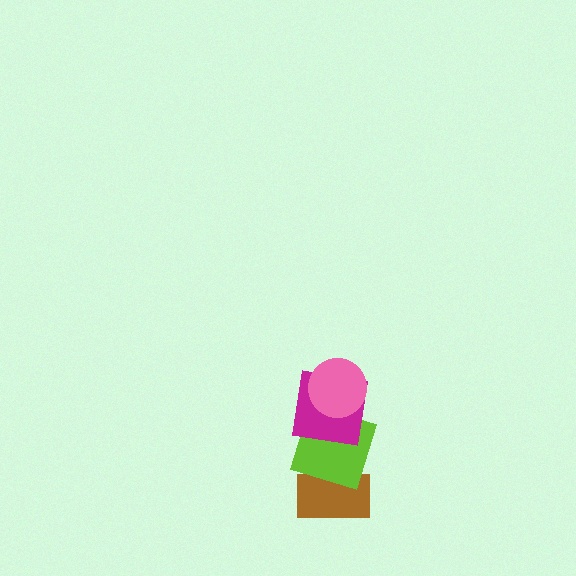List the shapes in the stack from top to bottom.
From top to bottom: the pink circle, the magenta square, the lime square, the brown rectangle.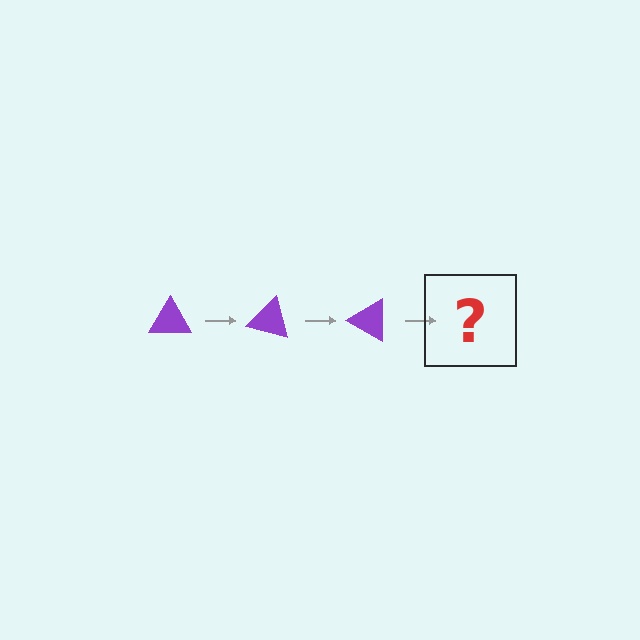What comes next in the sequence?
The next element should be a purple triangle rotated 45 degrees.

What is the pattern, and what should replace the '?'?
The pattern is that the triangle rotates 15 degrees each step. The '?' should be a purple triangle rotated 45 degrees.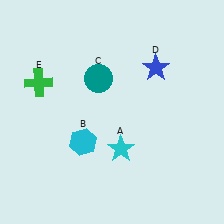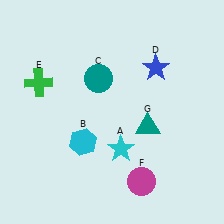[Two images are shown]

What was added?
A magenta circle (F), a teal triangle (G) were added in Image 2.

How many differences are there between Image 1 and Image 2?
There are 2 differences between the two images.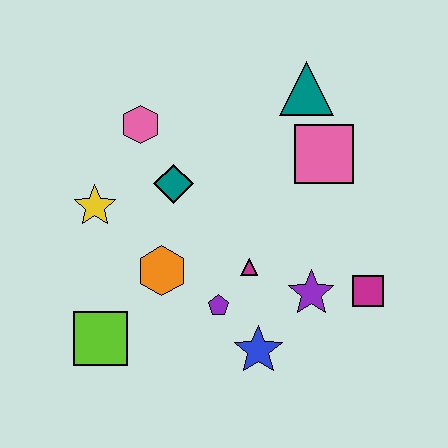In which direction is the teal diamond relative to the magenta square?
The teal diamond is to the left of the magenta square.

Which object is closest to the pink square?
The teal triangle is closest to the pink square.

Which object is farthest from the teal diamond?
The magenta square is farthest from the teal diamond.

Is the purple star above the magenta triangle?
No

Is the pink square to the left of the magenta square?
Yes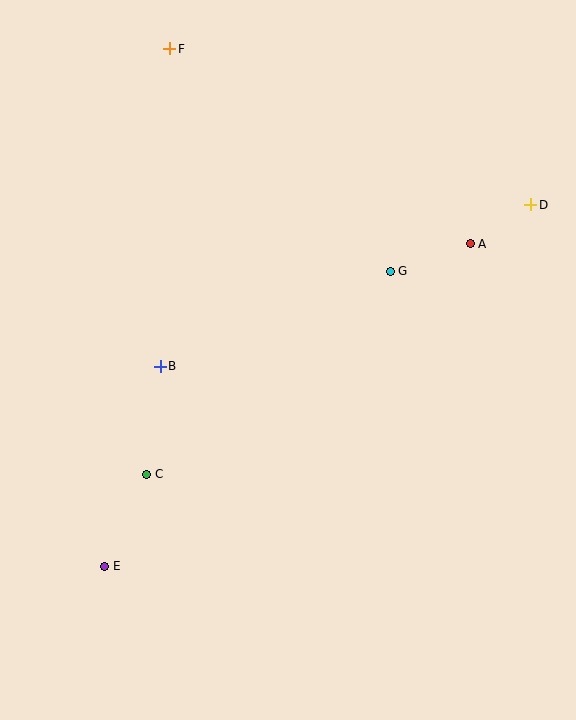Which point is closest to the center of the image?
Point B at (160, 366) is closest to the center.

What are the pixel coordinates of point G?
Point G is at (390, 271).